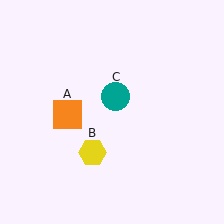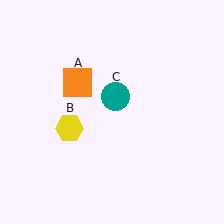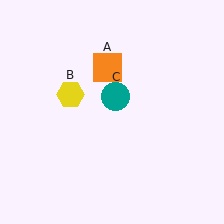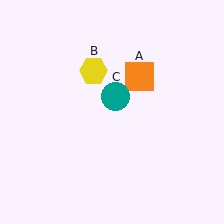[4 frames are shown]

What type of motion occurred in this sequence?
The orange square (object A), yellow hexagon (object B) rotated clockwise around the center of the scene.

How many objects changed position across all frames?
2 objects changed position: orange square (object A), yellow hexagon (object B).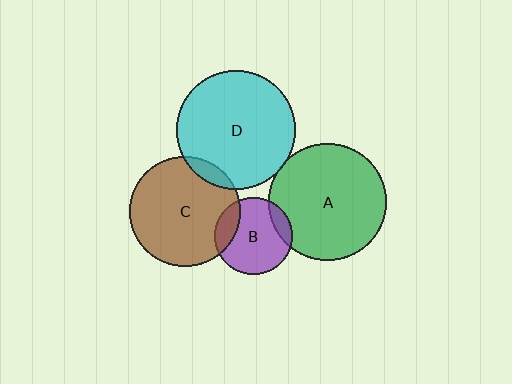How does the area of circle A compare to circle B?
Approximately 2.3 times.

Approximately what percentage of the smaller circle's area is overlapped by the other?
Approximately 5%.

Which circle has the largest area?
Circle D (cyan).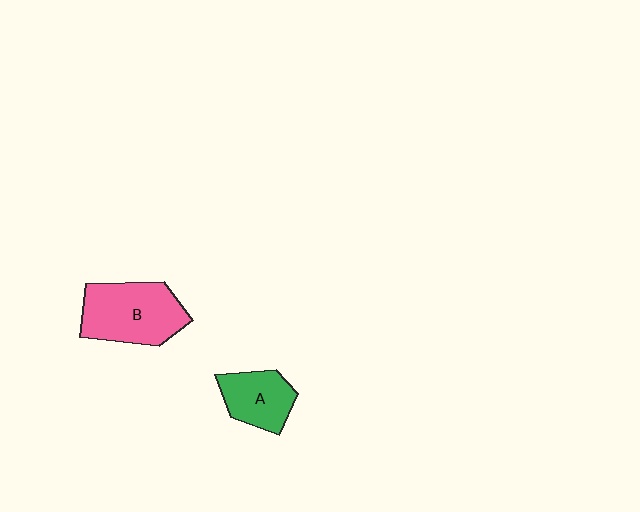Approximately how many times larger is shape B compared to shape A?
Approximately 1.6 times.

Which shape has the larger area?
Shape B (pink).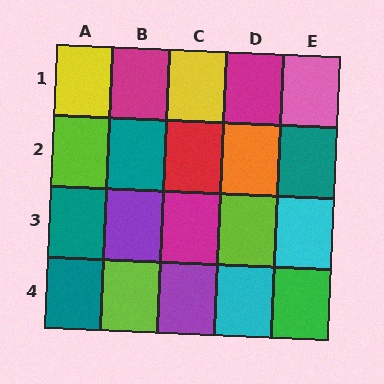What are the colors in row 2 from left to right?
Lime, teal, red, orange, teal.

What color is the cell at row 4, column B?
Lime.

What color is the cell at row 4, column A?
Teal.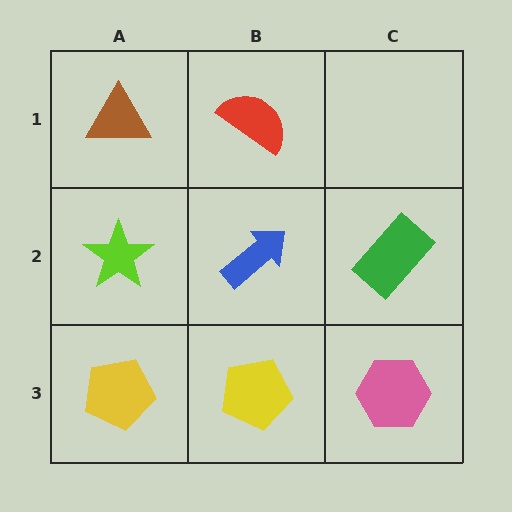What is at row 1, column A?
A brown triangle.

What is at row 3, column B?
A yellow pentagon.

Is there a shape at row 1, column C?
No, that cell is empty.